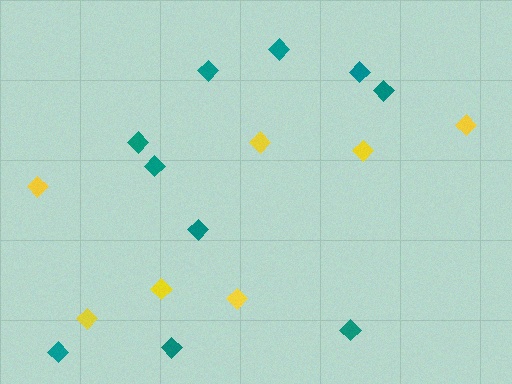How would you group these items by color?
There are 2 groups: one group of teal diamonds (10) and one group of yellow diamonds (7).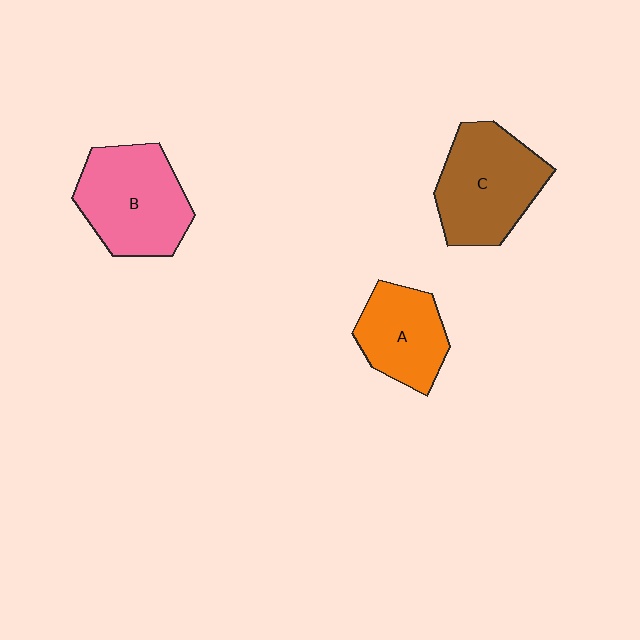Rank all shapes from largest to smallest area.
From largest to smallest: B (pink), C (brown), A (orange).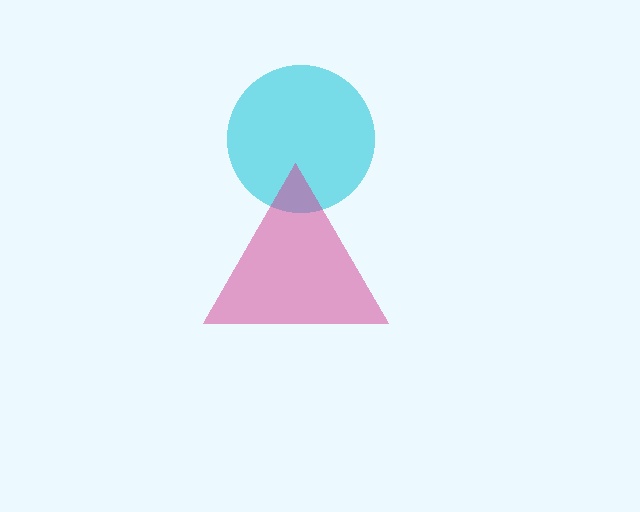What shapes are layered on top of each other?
The layered shapes are: a cyan circle, a magenta triangle.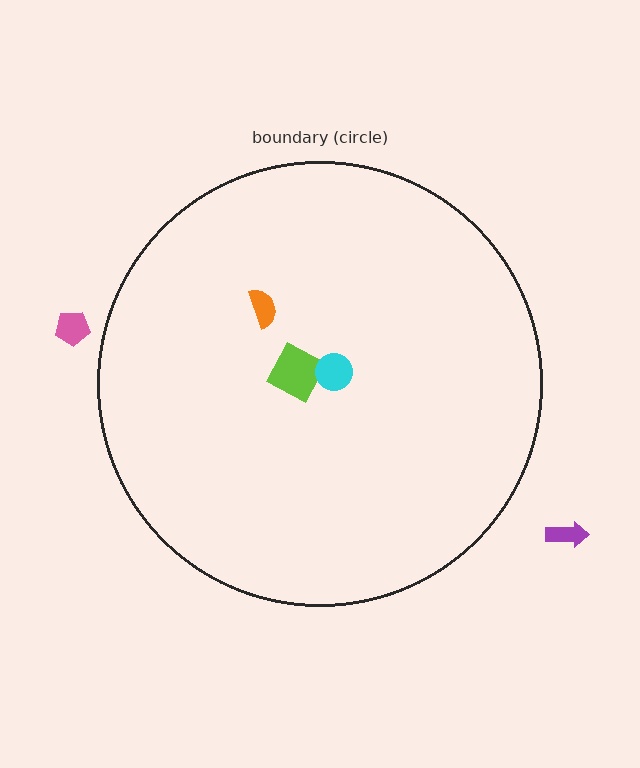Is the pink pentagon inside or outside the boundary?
Outside.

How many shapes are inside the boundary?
3 inside, 2 outside.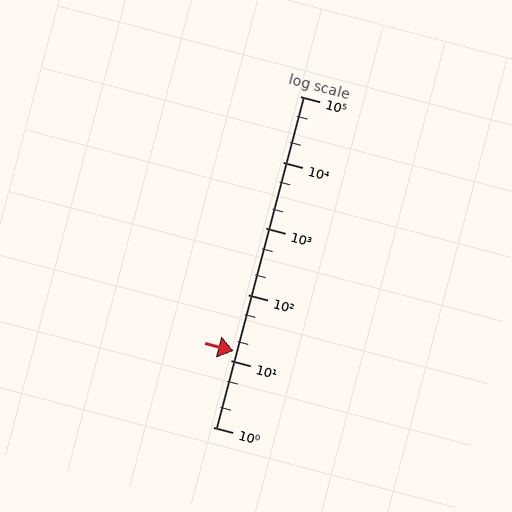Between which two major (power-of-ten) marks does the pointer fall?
The pointer is between 10 and 100.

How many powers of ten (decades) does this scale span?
The scale spans 5 decades, from 1 to 100000.